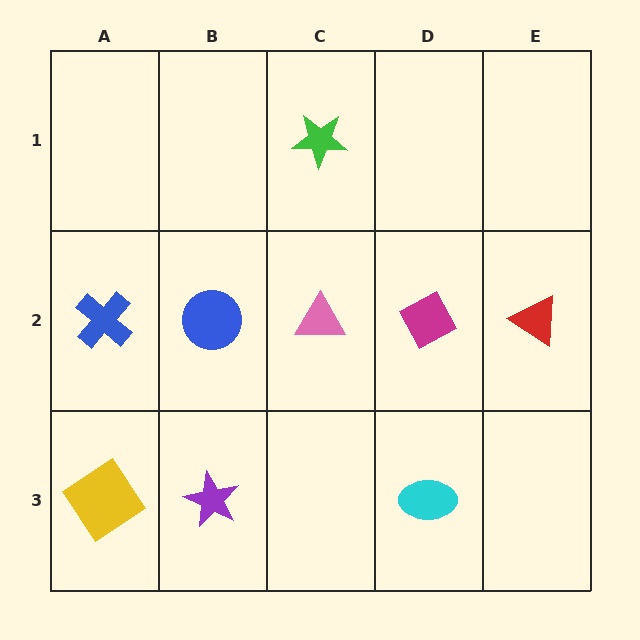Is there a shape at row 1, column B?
No, that cell is empty.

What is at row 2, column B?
A blue circle.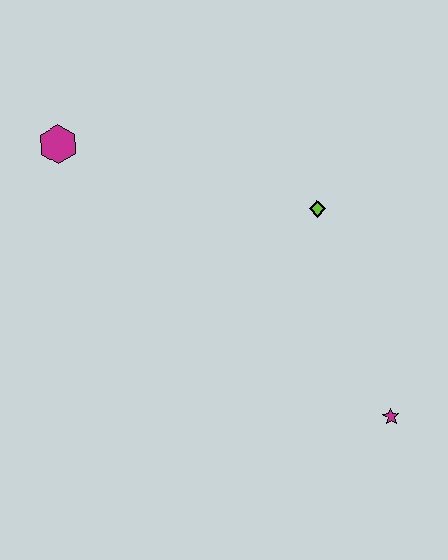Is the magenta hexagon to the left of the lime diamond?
Yes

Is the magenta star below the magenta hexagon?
Yes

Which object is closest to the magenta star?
The lime diamond is closest to the magenta star.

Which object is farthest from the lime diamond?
The magenta hexagon is farthest from the lime diamond.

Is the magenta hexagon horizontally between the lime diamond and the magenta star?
No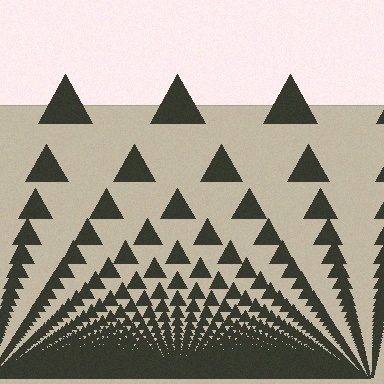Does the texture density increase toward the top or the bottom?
Density increases toward the bottom.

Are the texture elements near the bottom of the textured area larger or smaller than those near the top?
Smaller. The gradient is inverted — elements near the bottom are smaller and denser.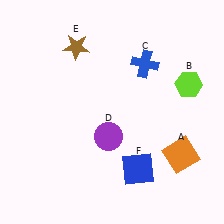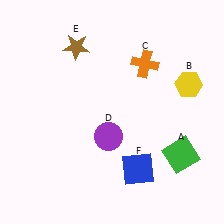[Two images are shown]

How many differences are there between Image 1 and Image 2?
There are 3 differences between the two images.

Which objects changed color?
A changed from orange to green. B changed from lime to yellow. C changed from blue to orange.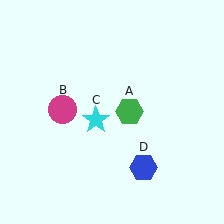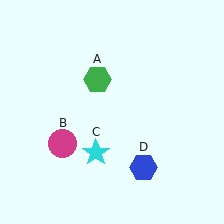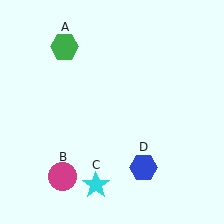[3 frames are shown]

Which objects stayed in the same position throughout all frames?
Blue hexagon (object D) remained stationary.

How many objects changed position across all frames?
3 objects changed position: green hexagon (object A), magenta circle (object B), cyan star (object C).